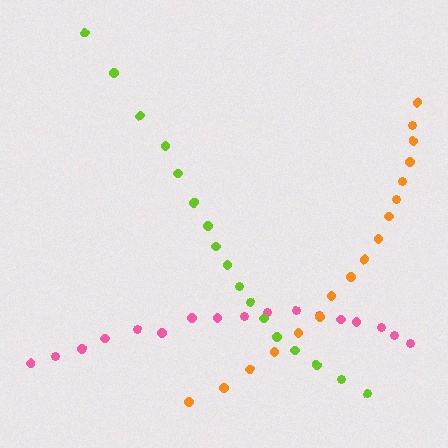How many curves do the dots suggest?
There are 3 distinct paths.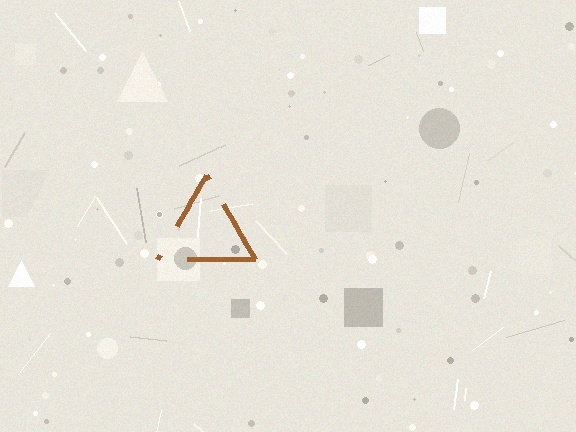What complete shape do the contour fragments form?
The contour fragments form a triangle.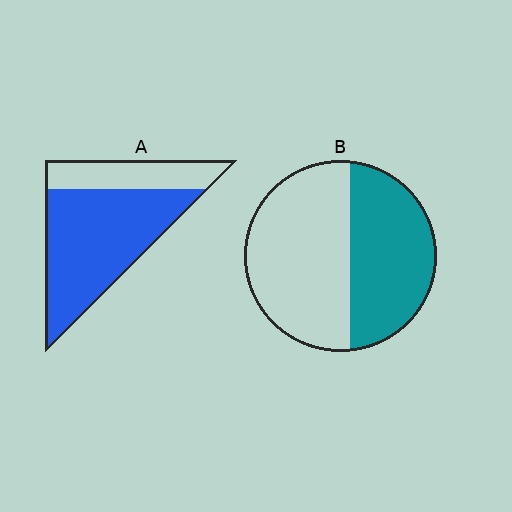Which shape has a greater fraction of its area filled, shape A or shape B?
Shape A.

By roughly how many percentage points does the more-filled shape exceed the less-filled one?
By roughly 30 percentage points (A over B).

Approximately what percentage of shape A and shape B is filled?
A is approximately 70% and B is approximately 45%.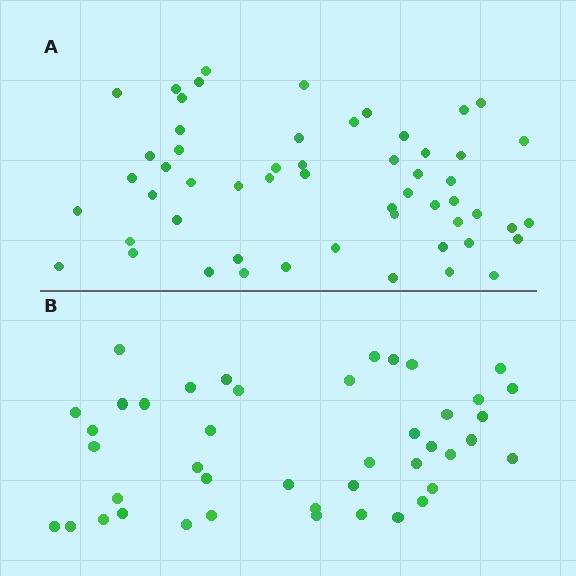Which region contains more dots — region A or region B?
Region A (the top region) has more dots.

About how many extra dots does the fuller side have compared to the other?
Region A has roughly 12 or so more dots than region B.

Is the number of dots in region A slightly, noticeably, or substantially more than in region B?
Region A has noticeably more, but not dramatically so. The ratio is roughly 1.3 to 1.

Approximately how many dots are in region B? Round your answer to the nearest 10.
About 40 dots. (The exact count is 43, which rounds to 40.)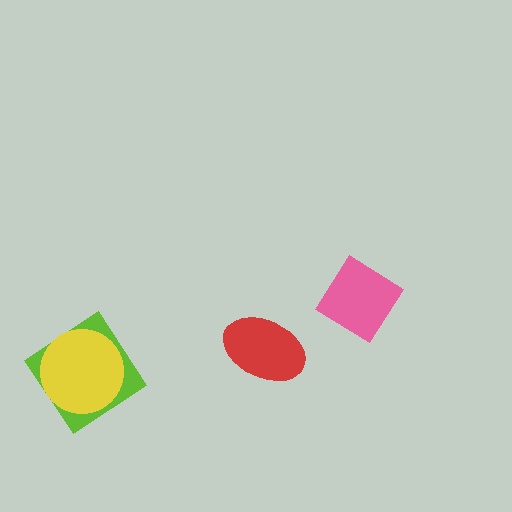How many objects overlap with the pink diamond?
0 objects overlap with the pink diamond.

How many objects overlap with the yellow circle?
1 object overlaps with the yellow circle.